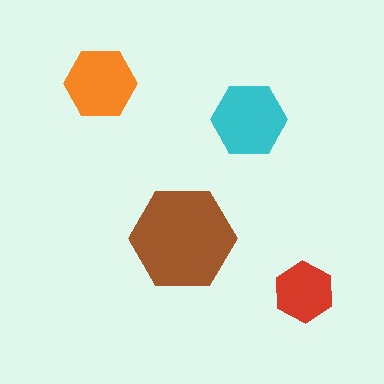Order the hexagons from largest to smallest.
the brown one, the cyan one, the orange one, the red one.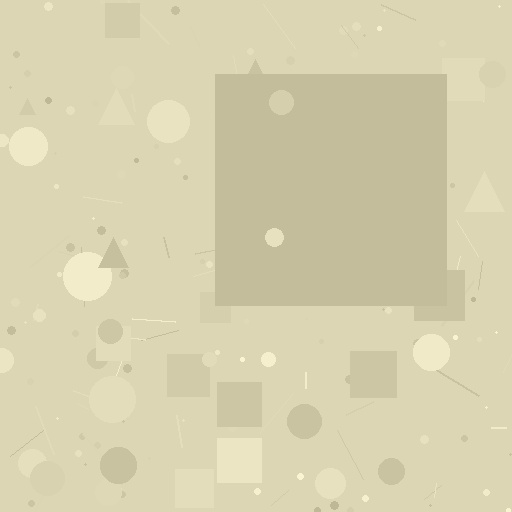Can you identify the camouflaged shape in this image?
The camouflaged shape is a square.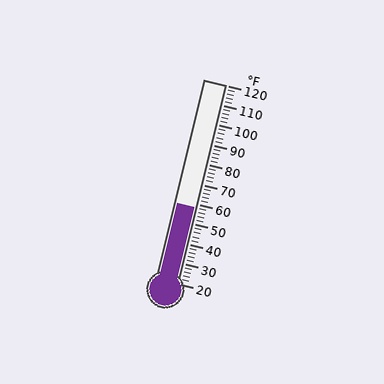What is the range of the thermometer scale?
The thermometer scale ranges from 20°F to 120°F.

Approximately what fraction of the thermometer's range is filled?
The thermometer is filled to approximately 40% of its range.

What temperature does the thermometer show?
The thermometer shows approximately 58°F.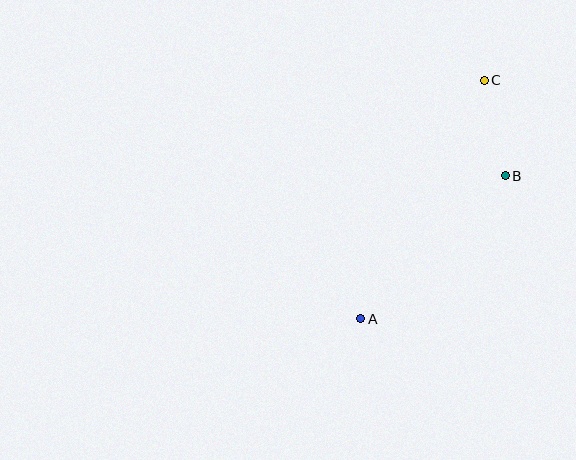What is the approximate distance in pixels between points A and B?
The distance between A and B is approximately 204 pixels.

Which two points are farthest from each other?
Points A and C are farthest from each other.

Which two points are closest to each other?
Points B and C are closest to each other.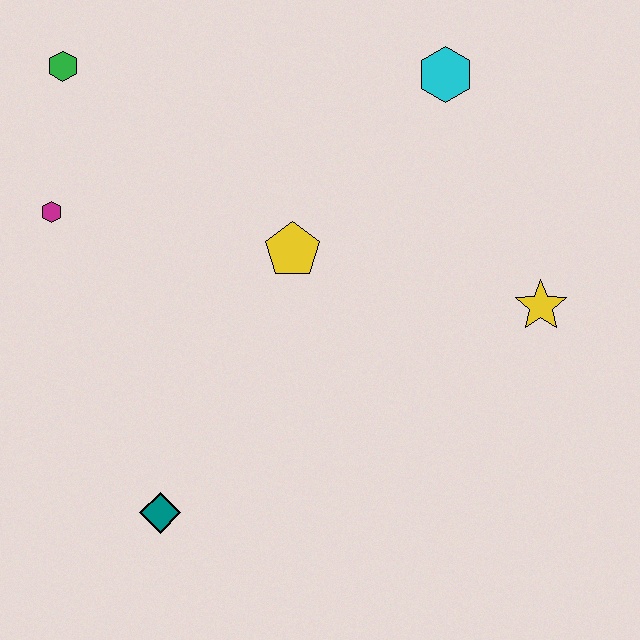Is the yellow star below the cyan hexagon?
Yes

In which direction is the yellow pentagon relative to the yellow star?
The yellow pentagon is to the left of the yellow star.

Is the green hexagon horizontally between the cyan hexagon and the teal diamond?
No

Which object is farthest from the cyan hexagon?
The teal diamond is farthest from the cyan hexagon.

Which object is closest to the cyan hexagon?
The yellow pentagon is closest to the cyan hexagon.